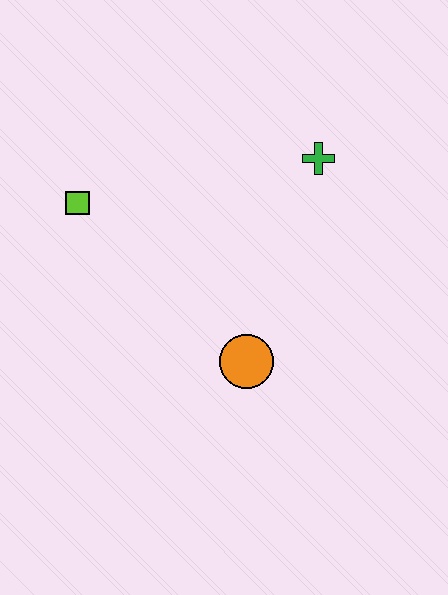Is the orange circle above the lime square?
No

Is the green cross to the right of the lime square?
Yes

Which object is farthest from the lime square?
The green cross is farthest from the lime square.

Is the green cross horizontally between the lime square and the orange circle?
No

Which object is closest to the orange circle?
The green cross is closest to the orange circle.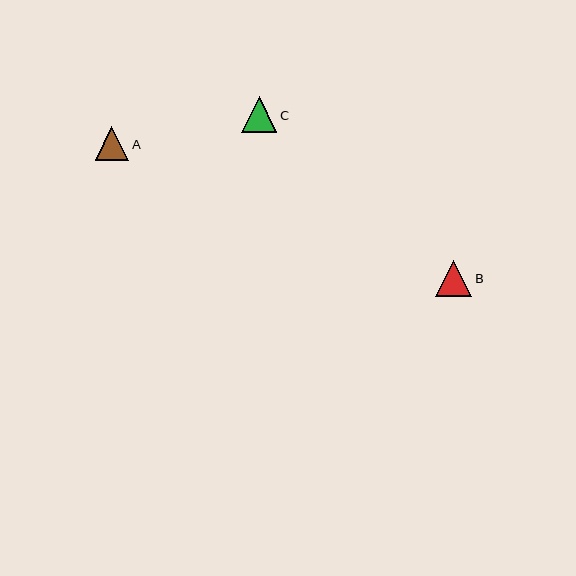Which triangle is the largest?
Triangle B is the largest with a size of approximately 36 pixels.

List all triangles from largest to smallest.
From largest to smallest: B, C, A.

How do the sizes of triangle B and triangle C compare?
Triangle B and triangle C are approximately the same size.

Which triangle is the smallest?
Triangle A is the smallest with a size of approximately 34 pixels.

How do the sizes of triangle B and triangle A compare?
Triangle B and triangle A are approximately the same size.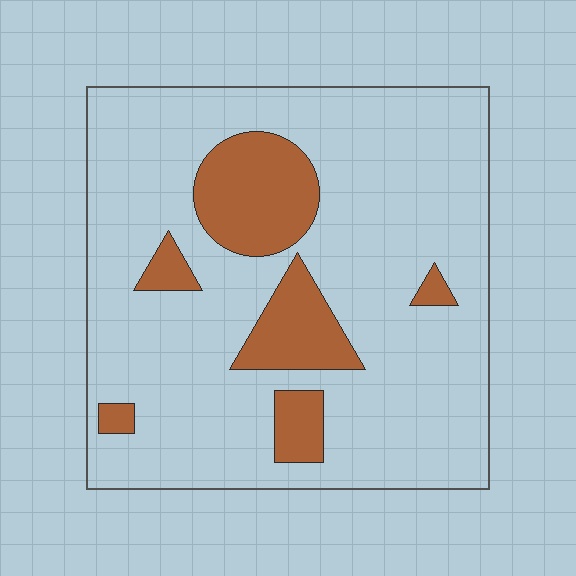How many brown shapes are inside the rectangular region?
6.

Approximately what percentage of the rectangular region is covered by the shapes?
Approximately 20%.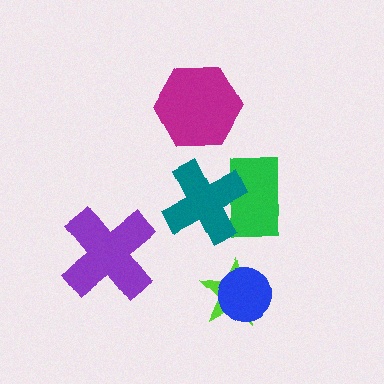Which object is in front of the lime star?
The blue circle is in front of the lime star.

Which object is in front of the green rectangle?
The teal cross is in front of the green rectangle.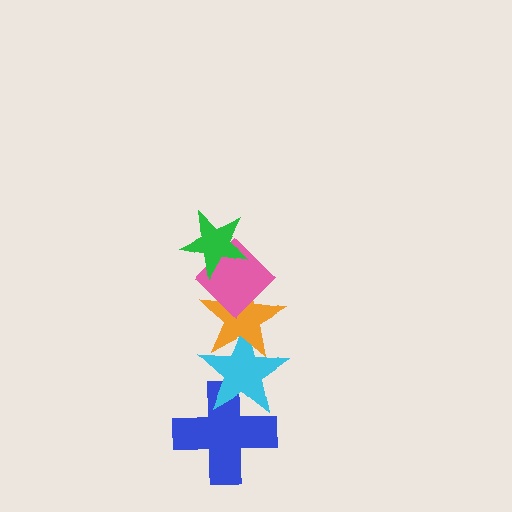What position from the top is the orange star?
The orange star is 3rd from the top.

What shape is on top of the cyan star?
The orange star is on top of the cyan star.